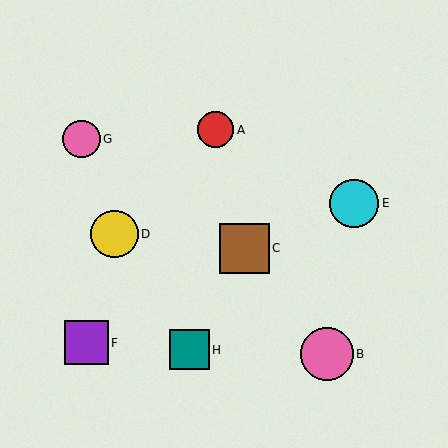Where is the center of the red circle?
The center of the red circle is at (216, 130).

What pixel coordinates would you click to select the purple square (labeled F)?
Click at (86, 343) to select the purple square F.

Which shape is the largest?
The pink circle (labeled B) is the largest.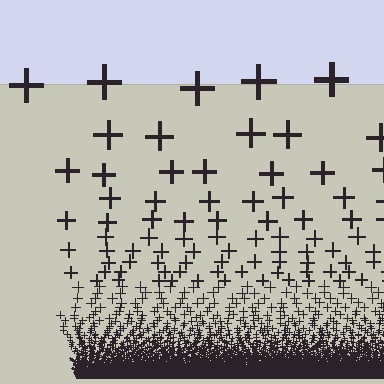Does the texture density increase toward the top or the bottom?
Density increases toward the bottom.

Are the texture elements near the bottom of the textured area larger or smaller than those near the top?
Smaller. The gradient is inverted — elements near the bottom are smaller and denser.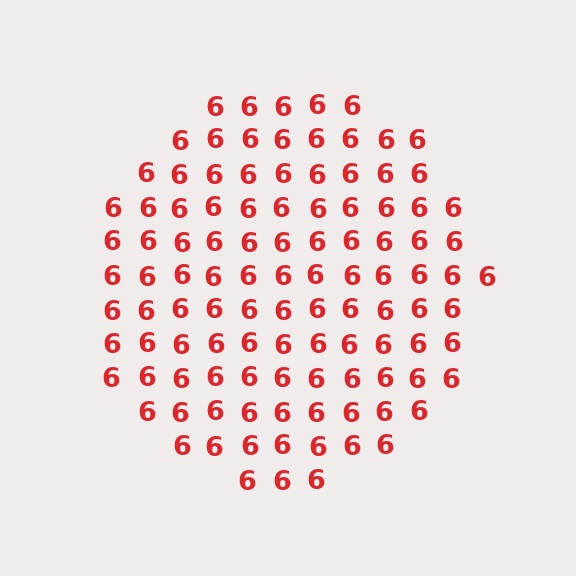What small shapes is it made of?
It is made of small digit 6's.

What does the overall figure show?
The overall figure shows a circle.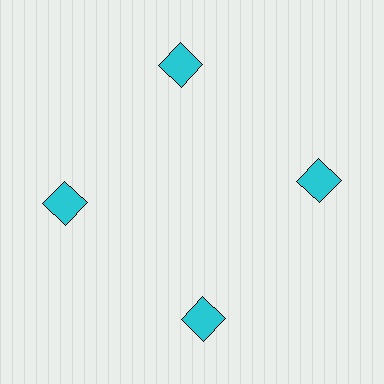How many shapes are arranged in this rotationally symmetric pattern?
There are 4 shapes, arranged in 4 groups of 1.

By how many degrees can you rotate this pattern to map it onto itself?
The pattern maps onto itself every 90 degrees of rotation.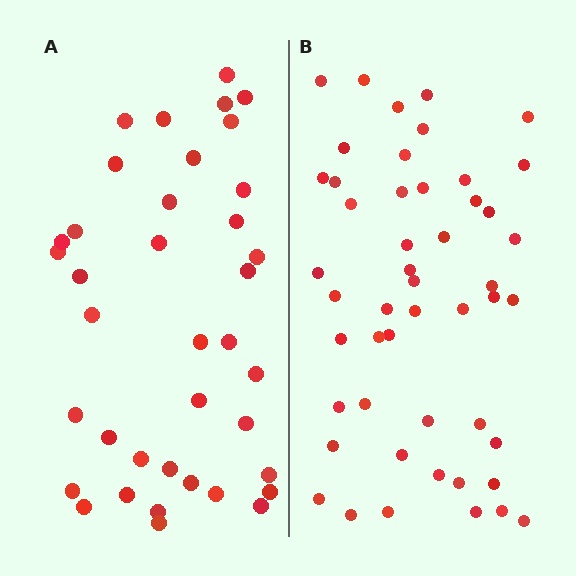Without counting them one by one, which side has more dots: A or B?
Region B (the right region) has more dots.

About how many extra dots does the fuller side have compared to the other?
Region B has roughly 12 or so more dots than region A.